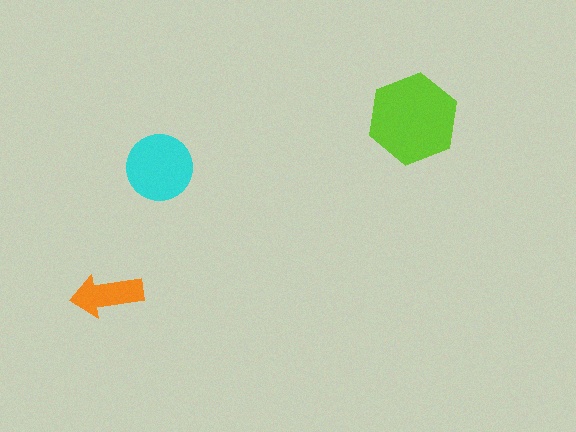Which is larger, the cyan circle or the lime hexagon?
The lime hexagon.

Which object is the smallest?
The orange arrow.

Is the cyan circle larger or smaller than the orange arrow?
Larger.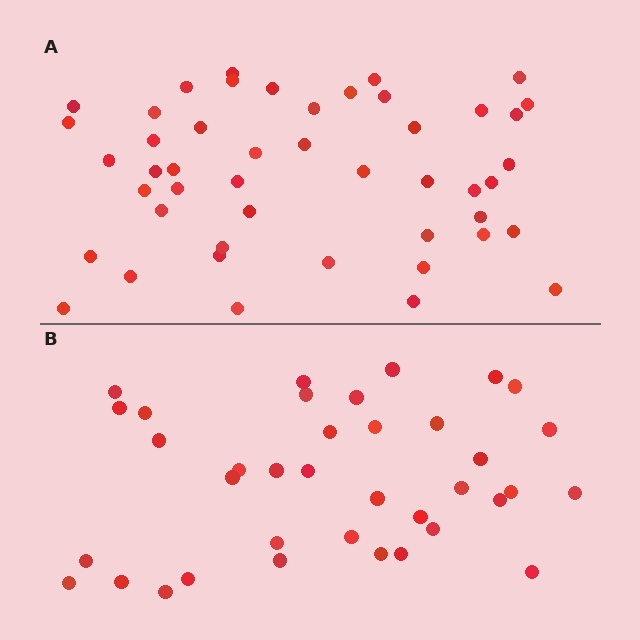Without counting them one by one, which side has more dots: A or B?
Region A (the top region) has more dots.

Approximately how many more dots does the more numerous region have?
Region A has roughly 10 or so more dots than region B.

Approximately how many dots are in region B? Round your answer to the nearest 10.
About 40 dots. (The exact count is 37, which rounds to 40.)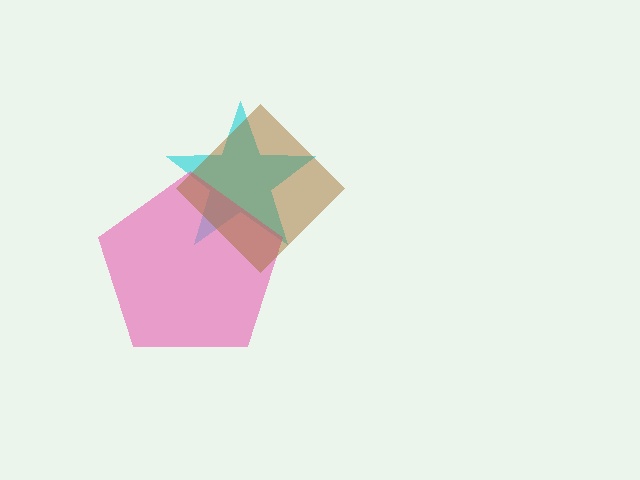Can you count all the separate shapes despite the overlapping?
Yes, there are 3 separate shapes.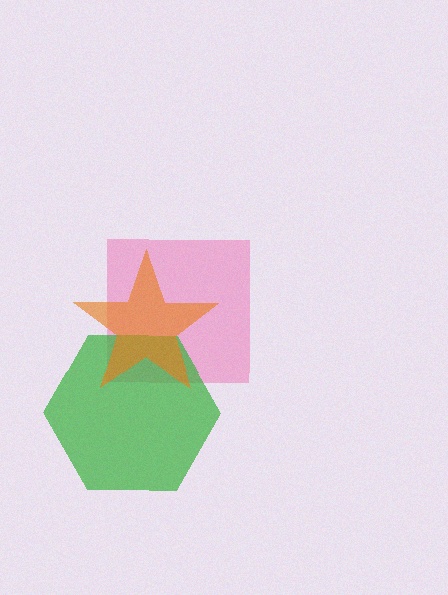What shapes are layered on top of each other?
The layered shapes are: a pink square, a green hexagon, an orange star.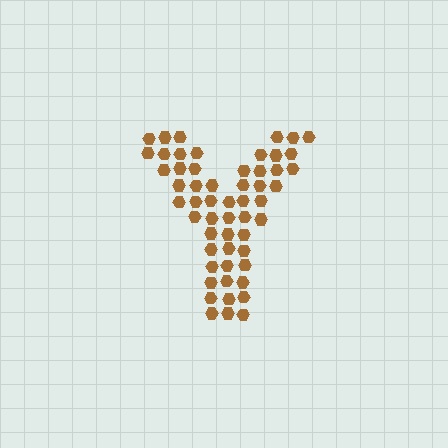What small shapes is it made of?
It is made of small hexagons.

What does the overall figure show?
The overall figure shows the letter Y.